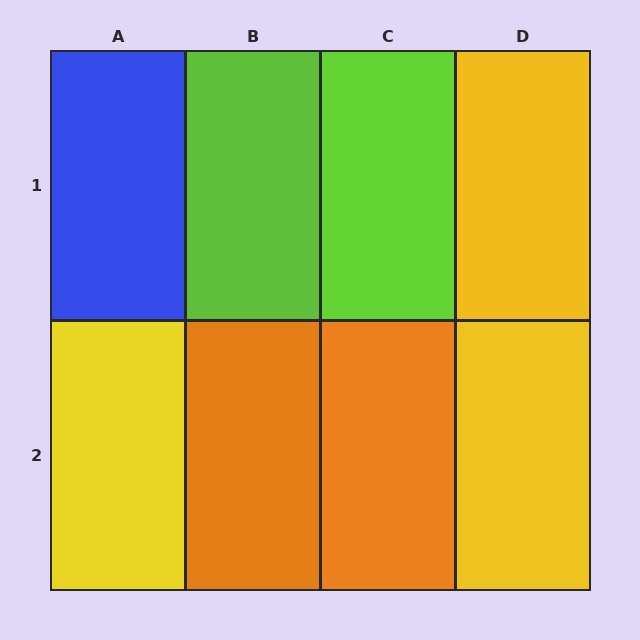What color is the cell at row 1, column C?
Lime.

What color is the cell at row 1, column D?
Yellow.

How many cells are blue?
1 cell is blue.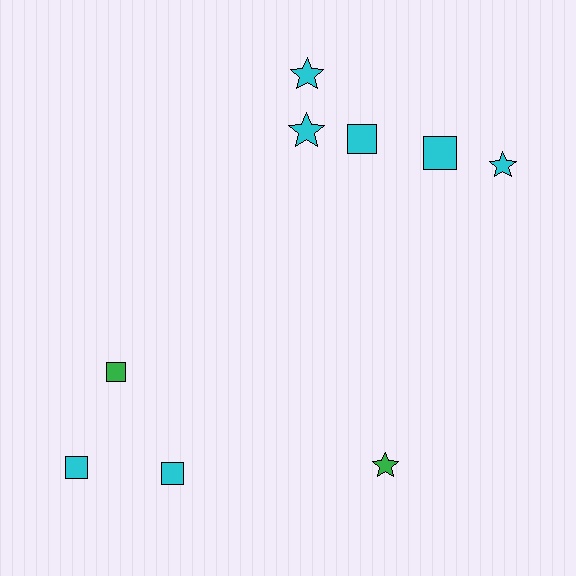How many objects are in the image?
There are 9 objects.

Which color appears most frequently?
Cyan, with 7 objects.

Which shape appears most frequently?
Square, with 5 objects.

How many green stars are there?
There is 1 green star.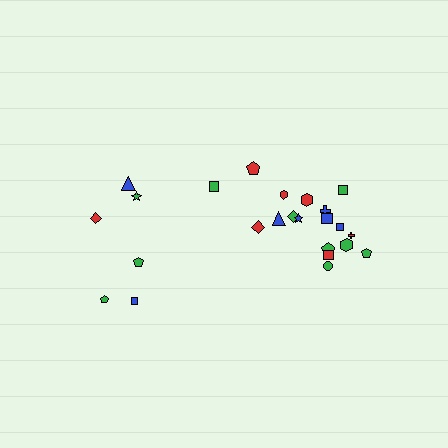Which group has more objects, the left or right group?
The right group.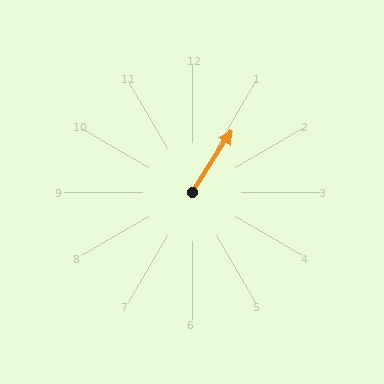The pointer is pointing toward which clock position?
Roughly 1 o'clock.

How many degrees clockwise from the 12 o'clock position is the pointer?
Approximately 33 degrees.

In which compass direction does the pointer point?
Northeast.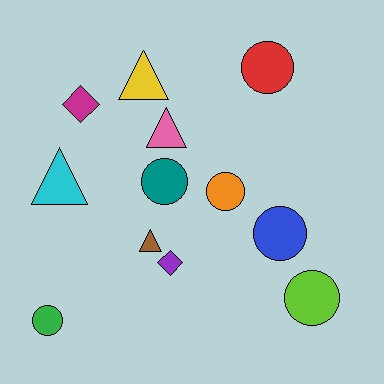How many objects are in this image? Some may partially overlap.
There are 12 objects.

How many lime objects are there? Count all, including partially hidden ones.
There is 1 lime object.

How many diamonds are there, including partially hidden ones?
There are 2 diamonds.